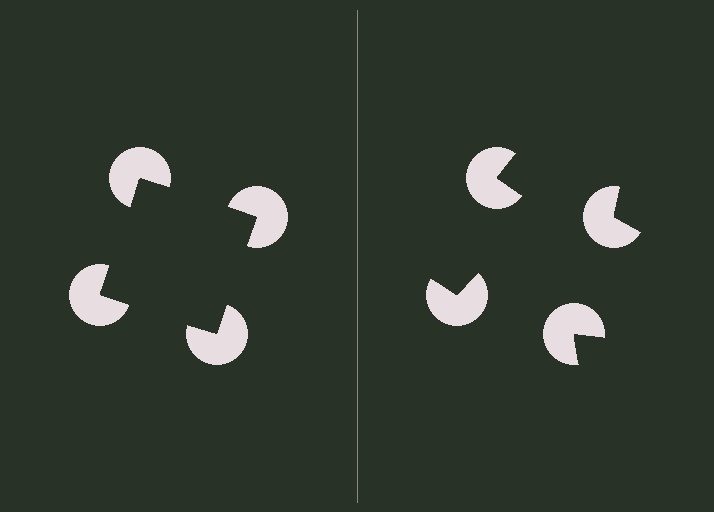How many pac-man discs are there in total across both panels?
8 — 4 on each side.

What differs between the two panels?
The pac-man discs are positioned identically on both sides; only the wedge orientations differ. On the left they align to a square; on the right they are misaligned.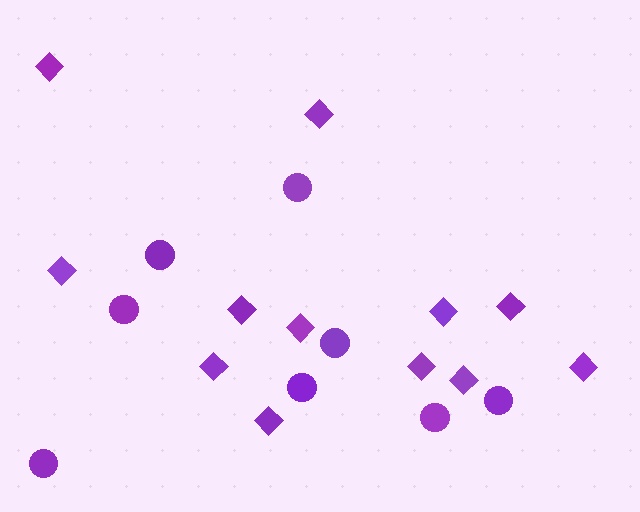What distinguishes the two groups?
There are 2 groups: one group of circles (8) and one group of diamonds (12).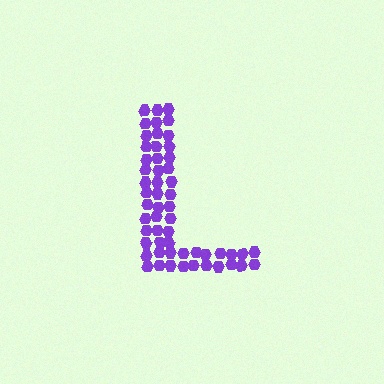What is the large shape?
The large shape is the letter L.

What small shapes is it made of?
It is made of small hexagons.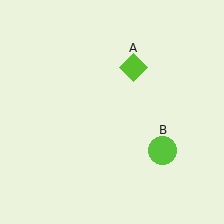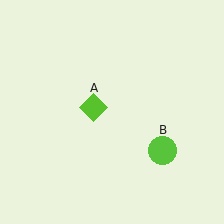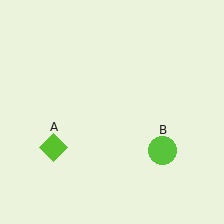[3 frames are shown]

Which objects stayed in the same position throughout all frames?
Lime circle (object B) remained stationary.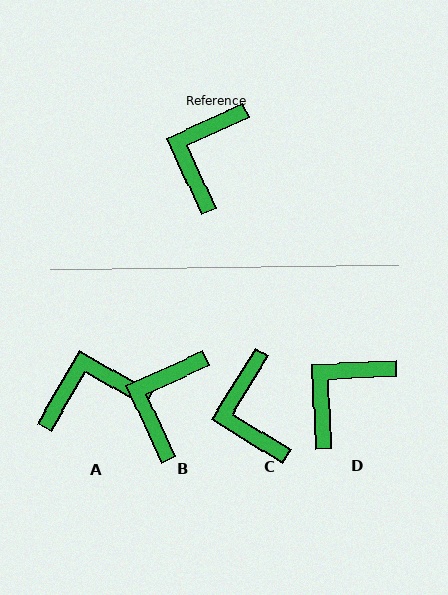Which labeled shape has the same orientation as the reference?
B.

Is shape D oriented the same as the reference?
No, it is off by about 22 degrees.